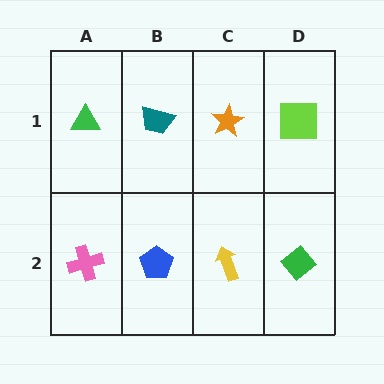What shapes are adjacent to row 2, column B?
A teal trapezoid (row 1, column B), a pink cross (row 2, column A), a yellow arrow (row 2, column C).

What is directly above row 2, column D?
A lime square.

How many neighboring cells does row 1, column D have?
2.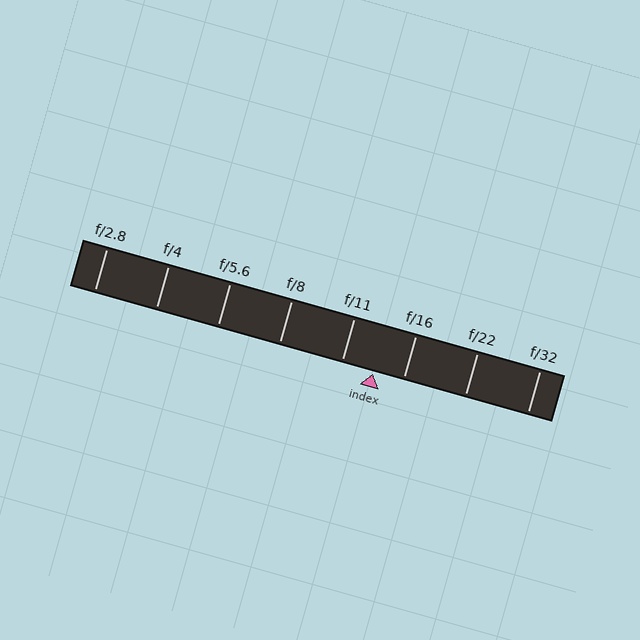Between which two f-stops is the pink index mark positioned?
The index mark is between f/11 and f/16.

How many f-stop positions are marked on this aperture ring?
There are 8 f-stop positions marked.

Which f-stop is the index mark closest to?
The index mark is closest to f/16.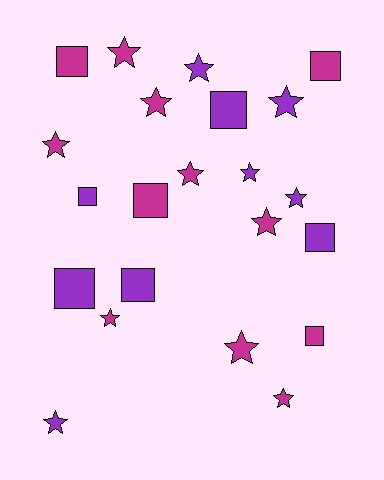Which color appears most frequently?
Magenta, with 12 objects.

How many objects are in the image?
There are 22 objects.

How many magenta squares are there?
There are 4 magenta squares.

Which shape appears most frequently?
Star, with 13 objects.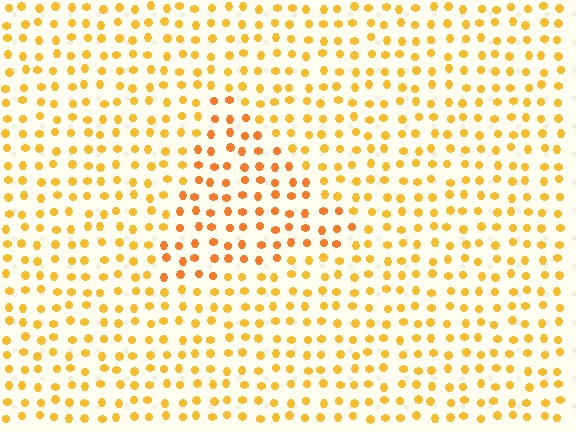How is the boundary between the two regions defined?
The boundary is defined purely by a slight shift in hue (about 20 degrees). Spacing, size, and orientation are identical on both sides.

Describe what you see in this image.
The image is filled with small yellow elements in a uniform arrangement. A triangle-shaped region is visible where the elements are tinted to a slightly different hue, forming a subtle color boundary.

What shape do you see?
I see a triangle.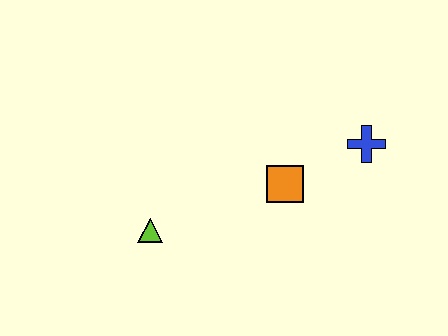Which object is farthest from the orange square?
The lime triangle is farthest from the orange square.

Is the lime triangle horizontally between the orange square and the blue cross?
No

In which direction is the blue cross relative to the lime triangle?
The blue cross is to the right of the lime triangle.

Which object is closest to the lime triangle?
The orange square is closest to the lime triangle.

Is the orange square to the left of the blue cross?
Yes